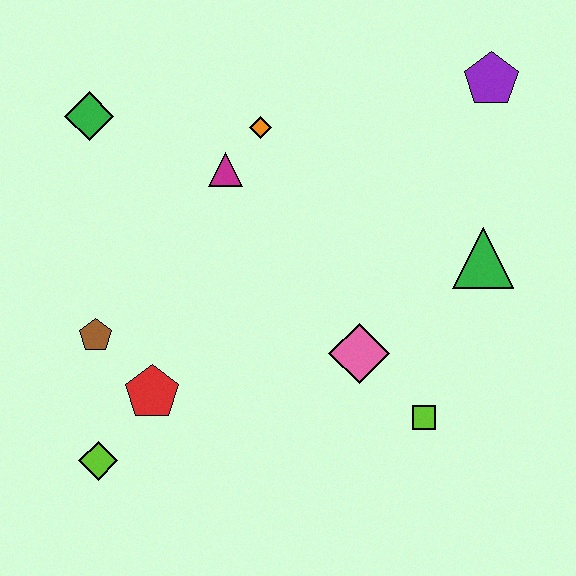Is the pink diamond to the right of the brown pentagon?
Yes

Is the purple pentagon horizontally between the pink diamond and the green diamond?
No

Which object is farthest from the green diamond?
The lime square is farthest from the green diamond.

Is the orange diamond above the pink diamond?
Yes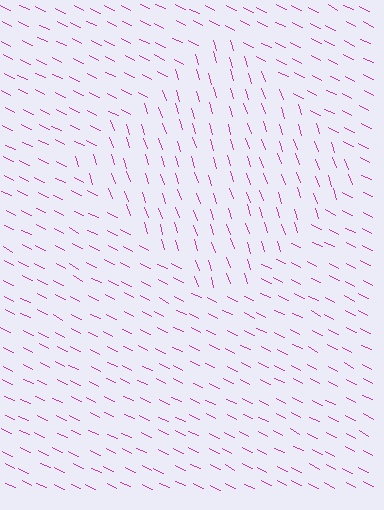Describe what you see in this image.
The image is filled with small magenta line segments. A diamond region in the image has lines oriented differently from the surrounding lines, creating a visible texture boundary.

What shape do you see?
I see a diamond.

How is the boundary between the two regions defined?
The boundary is defined purely by a change in line orientation (approximately 45 degrees difference). All lines are the same color and thickness.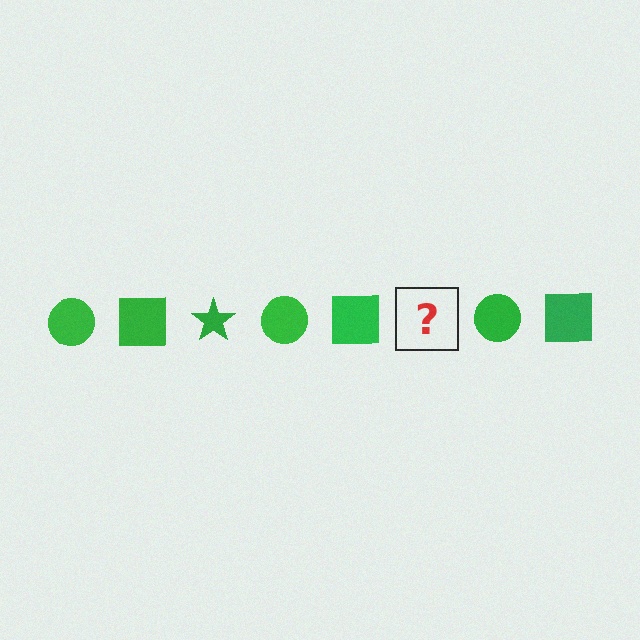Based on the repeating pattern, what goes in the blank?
The blank should be a green star.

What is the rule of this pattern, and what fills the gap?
The rule is that the pattern cycles through circle, square, star shapes in green. The gap should be filled with a green star.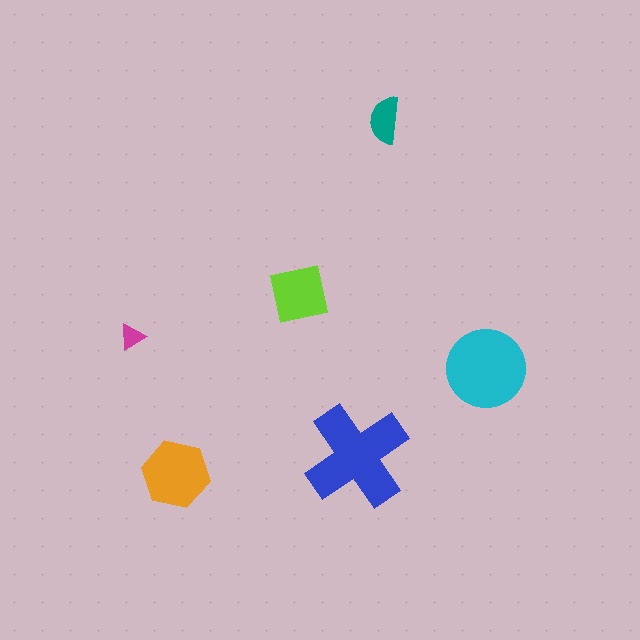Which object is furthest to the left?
The magenta triangle is leftmost.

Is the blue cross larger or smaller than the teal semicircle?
Larger.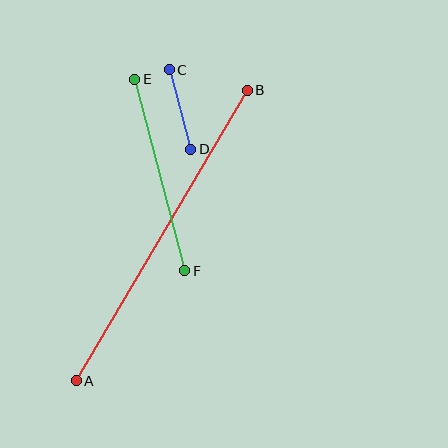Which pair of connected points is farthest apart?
Points A and B are farthest apart.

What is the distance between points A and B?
The distance is approximately 337 pixels.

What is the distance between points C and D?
The distance is approximately 82 pixels.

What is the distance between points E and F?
The distance is approximately 198 pixels.